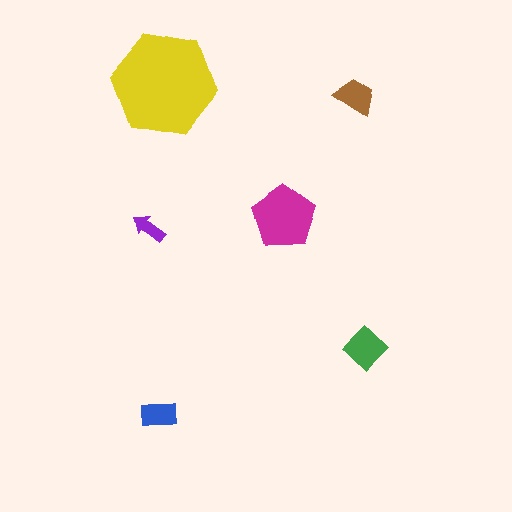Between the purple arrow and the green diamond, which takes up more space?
The green diamond.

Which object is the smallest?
The purple arrow.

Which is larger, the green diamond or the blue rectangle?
The green diamond.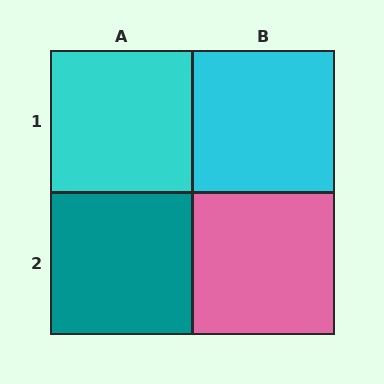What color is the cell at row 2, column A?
Teal.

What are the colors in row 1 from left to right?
Cyan, cyan.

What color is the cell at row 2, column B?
Pink.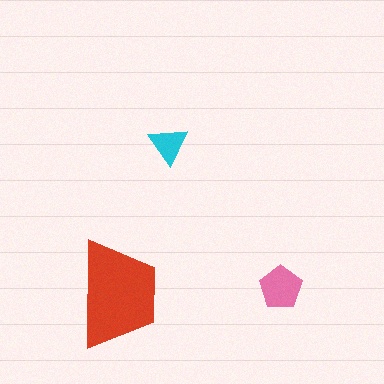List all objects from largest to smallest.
The red trapezoid, the pink pentagon, the cyan triangle.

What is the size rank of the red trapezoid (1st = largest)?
1st.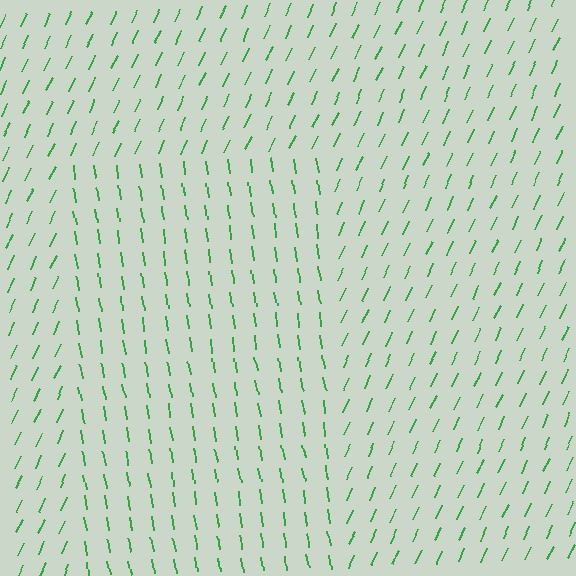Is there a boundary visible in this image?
Yes, there is a texture boundary formed by a change in line orientation.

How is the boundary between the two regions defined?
The boundary is defined purely by a change in line orientation (approximately 34 degrees difference). All lines are the same color and thickness.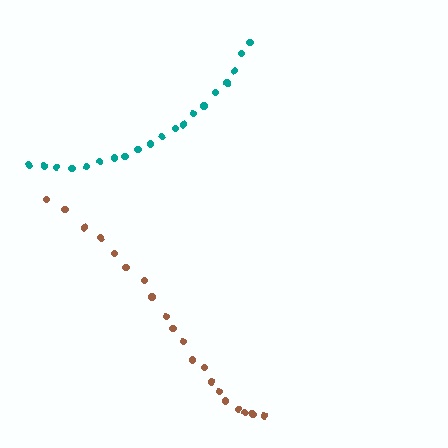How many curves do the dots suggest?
There are 2 distinct paths.